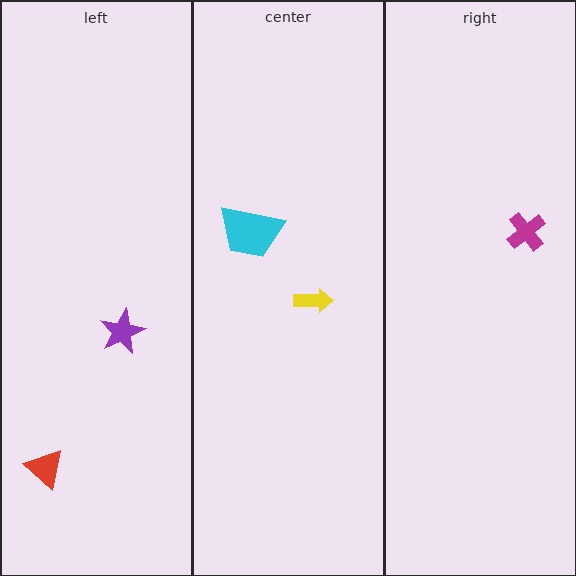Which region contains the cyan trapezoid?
The center region.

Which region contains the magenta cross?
The right region.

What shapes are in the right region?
The magenta cross.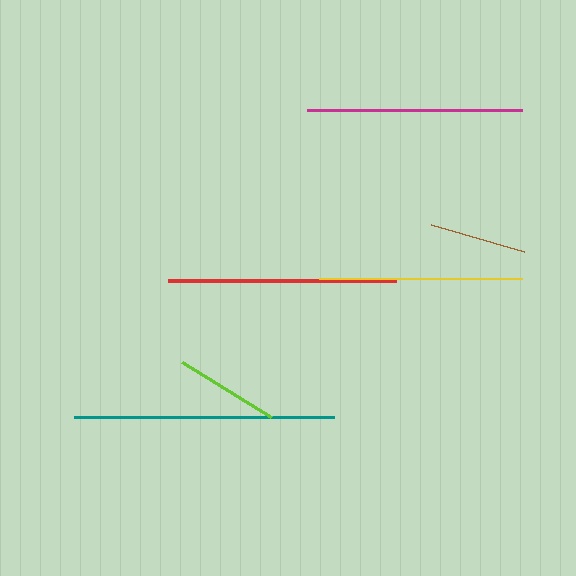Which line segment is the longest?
The teal line is the longest at approximately 260 pixels.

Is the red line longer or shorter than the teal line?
The teal line is longer than the red line.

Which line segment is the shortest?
The brown line is the shortest at approximately 96 pixels.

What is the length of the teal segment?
The teal segment is approximately 260 pixels long.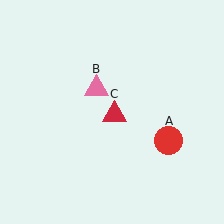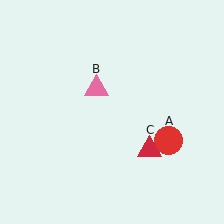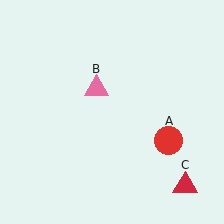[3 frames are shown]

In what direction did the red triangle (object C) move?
The red triangle (object C) moved down and to the right.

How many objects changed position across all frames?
1 object changed position: red triangle (object C).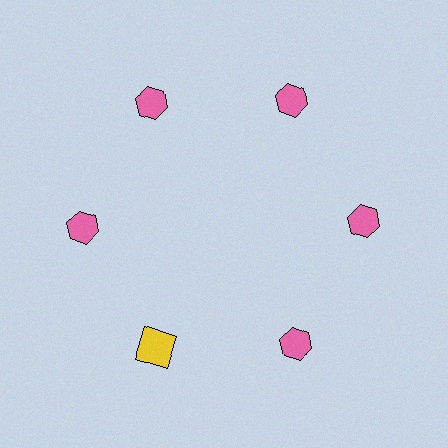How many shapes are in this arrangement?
There are 6 shapes arranged in a ring pattern.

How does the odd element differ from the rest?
It differs in both color (yellow instead of pink) and shape (square instead of hexagon).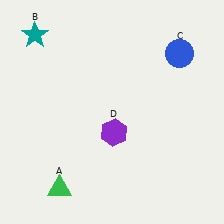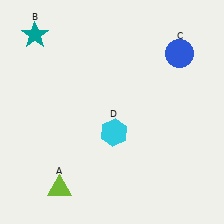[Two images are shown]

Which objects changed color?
A changed from green to lime. D changed from purple to cyan.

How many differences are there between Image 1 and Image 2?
There are 2 differences between the two images.